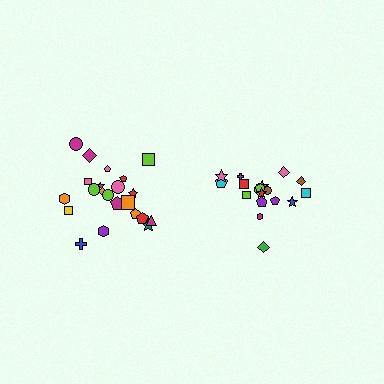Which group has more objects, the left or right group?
The left group.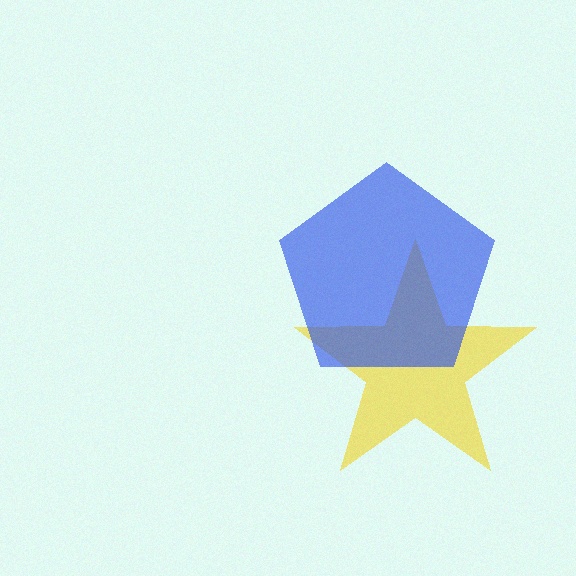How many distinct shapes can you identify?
There are 2 distinct shapes: a yellow star, a blue pentagon.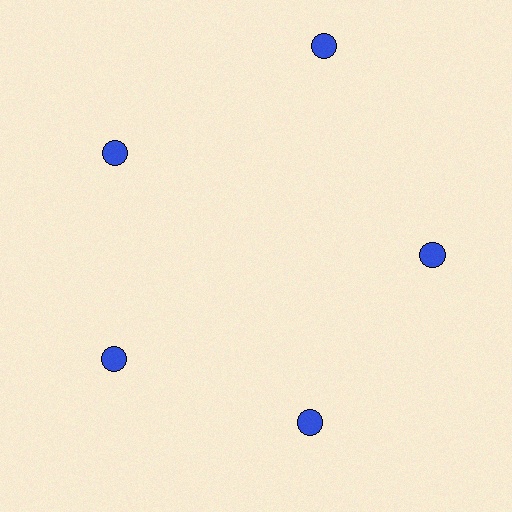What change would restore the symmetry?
The symmetry would be restored by moving it inward, back onto the ring so that all 5 circles sit at equal angles and equal distance from the center.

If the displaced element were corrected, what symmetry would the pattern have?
It would have 5-fold rotational symmetry — the pattern would map onto itself every 72 degrees.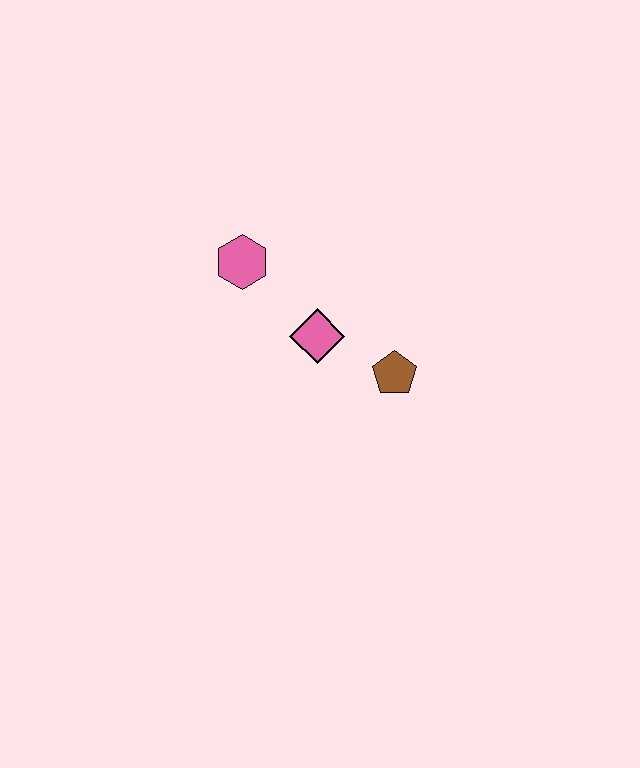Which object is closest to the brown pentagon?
The pink diamond is closest to the brown pentagon.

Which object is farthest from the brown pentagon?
The pink hexagon is farthest from the brown pentagon.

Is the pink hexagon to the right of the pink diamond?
No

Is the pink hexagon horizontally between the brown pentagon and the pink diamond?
No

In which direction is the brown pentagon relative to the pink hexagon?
The brown pentagon is to the right of the pink hexagon.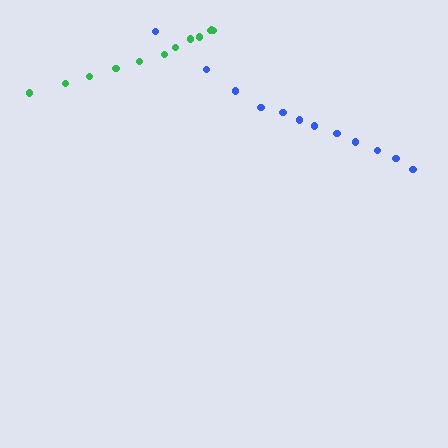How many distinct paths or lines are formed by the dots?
There are 2 distinct paths.